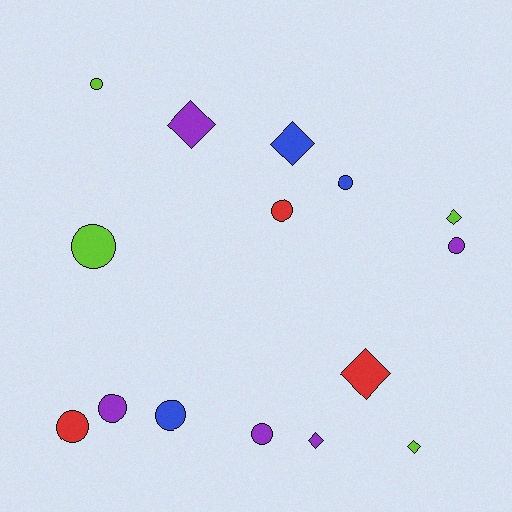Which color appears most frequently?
Purple, with 5 objects.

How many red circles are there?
There are 2 red circles.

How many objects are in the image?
There are 15 objects.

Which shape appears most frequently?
Circle, with 9 objects.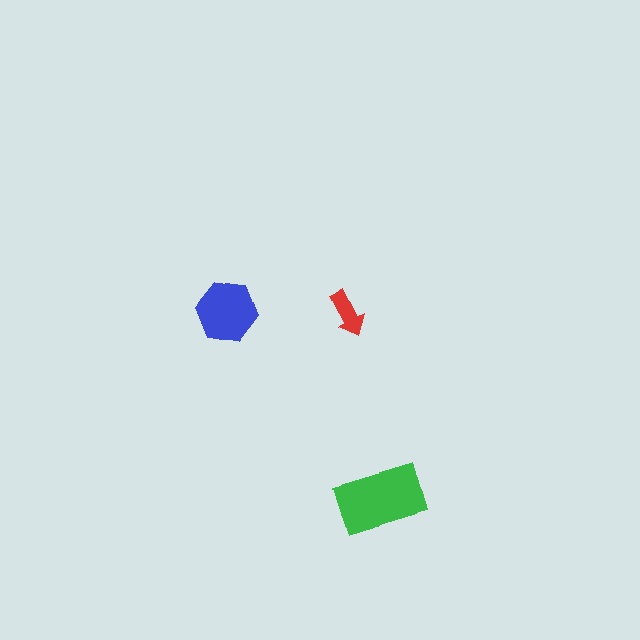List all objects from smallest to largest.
The red arrow, the blue hexagon, the green rectangle.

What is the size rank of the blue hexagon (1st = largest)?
2nd.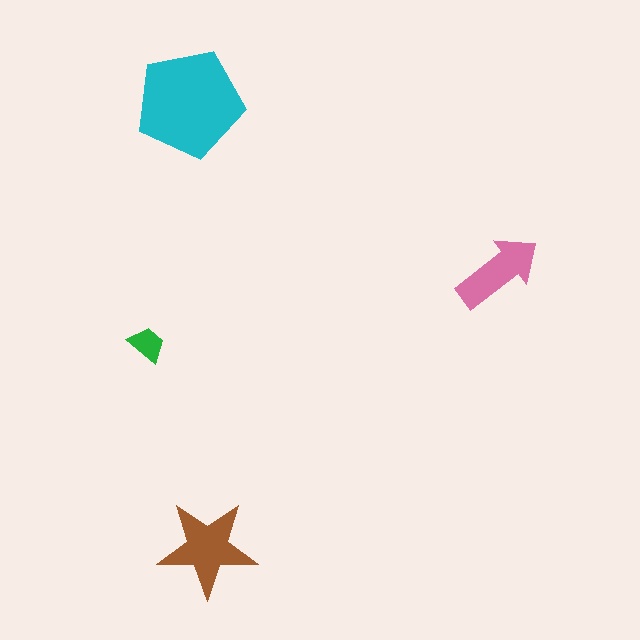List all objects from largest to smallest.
The cyan pentagon, the brown star, the pink arrow, the green trapezoid.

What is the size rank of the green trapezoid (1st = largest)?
4th.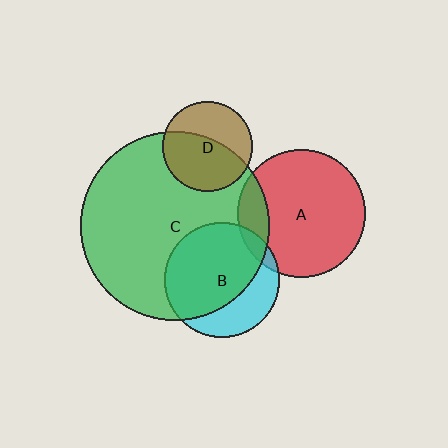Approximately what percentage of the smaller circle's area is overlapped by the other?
Approximately 15%.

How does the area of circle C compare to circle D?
Approximately 4.4 times.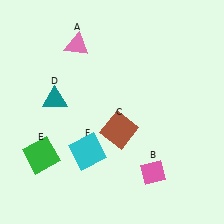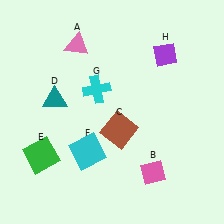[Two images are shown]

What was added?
A cyan cross (G), a purple diamond (H) were added in Image 2.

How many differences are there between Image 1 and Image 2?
There are 2 differences between the two images.